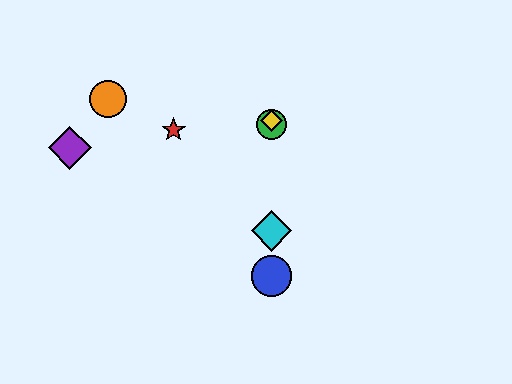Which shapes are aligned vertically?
The blue circle, the green circle, the yellow diamond, the cyan diamond are aligned vertically.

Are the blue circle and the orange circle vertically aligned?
No, the blue circle is at x≈271 and the orange circle is at x≈108.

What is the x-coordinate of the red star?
The red star is at x≈174.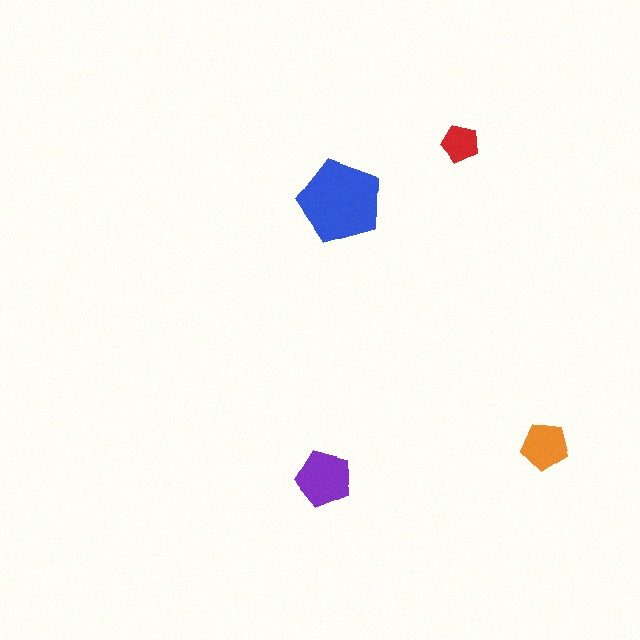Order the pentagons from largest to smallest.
the blue one, the purple one, the orange one, the red one.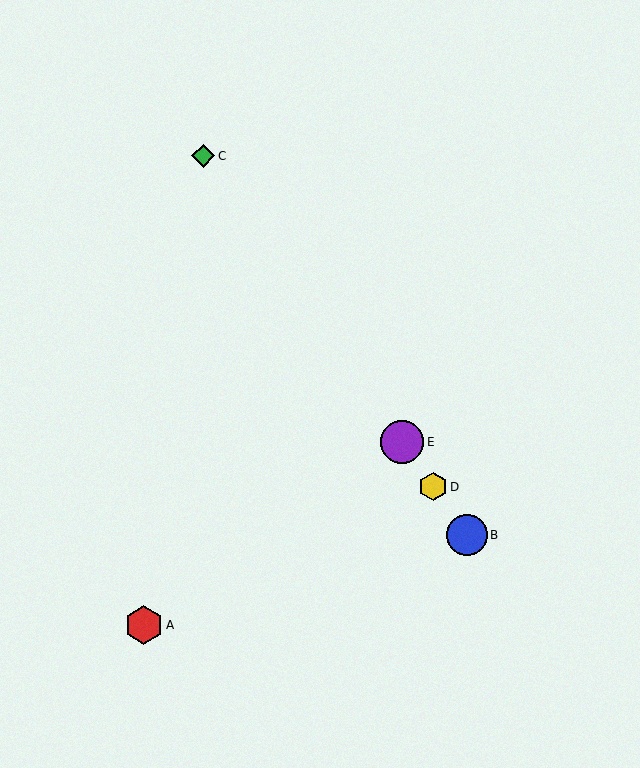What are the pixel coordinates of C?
Object C is at (203, 156).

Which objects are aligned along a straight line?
Objects B, C, D, E are aligned along a straight line.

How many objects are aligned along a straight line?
4 objects (B, C, D, E) are aligned along a straight line.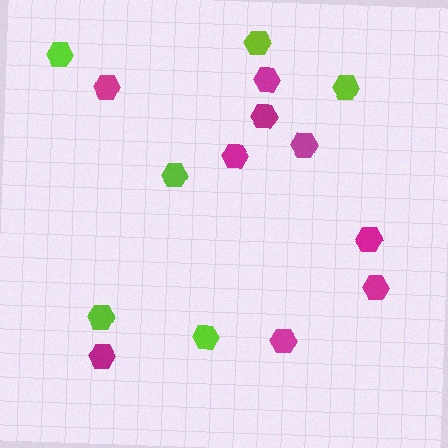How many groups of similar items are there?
There are 2 groups: one group of lime hexagons (6) and one group of magenta hexagons (9).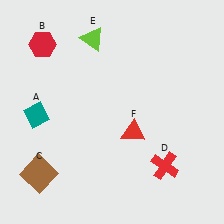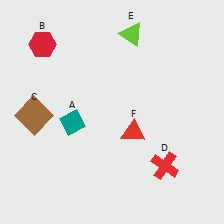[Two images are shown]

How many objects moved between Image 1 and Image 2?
3 objects moved between the two images.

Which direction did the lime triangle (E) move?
The lime triangle (E) moved right.